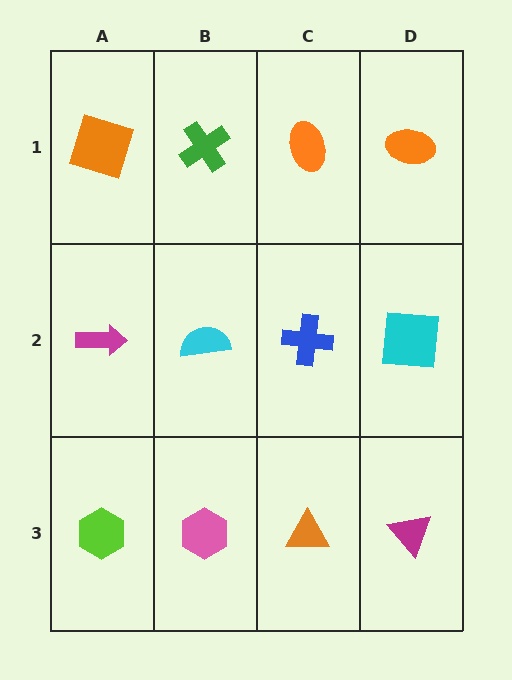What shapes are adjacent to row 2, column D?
An orange ellipse (row 1, column D), a magenta triangle (row 3, column D), a blue cross (row 2, column C).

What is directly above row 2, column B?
A green cross.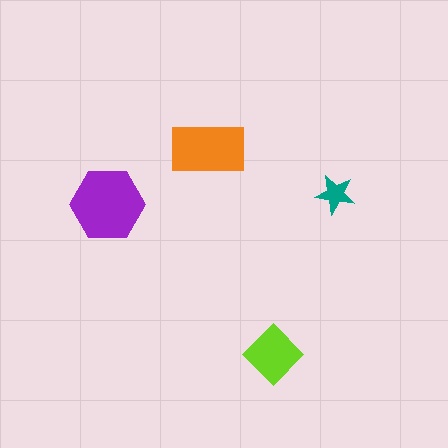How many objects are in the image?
There are 4 objects in the image.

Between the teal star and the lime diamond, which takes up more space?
The lime diamond.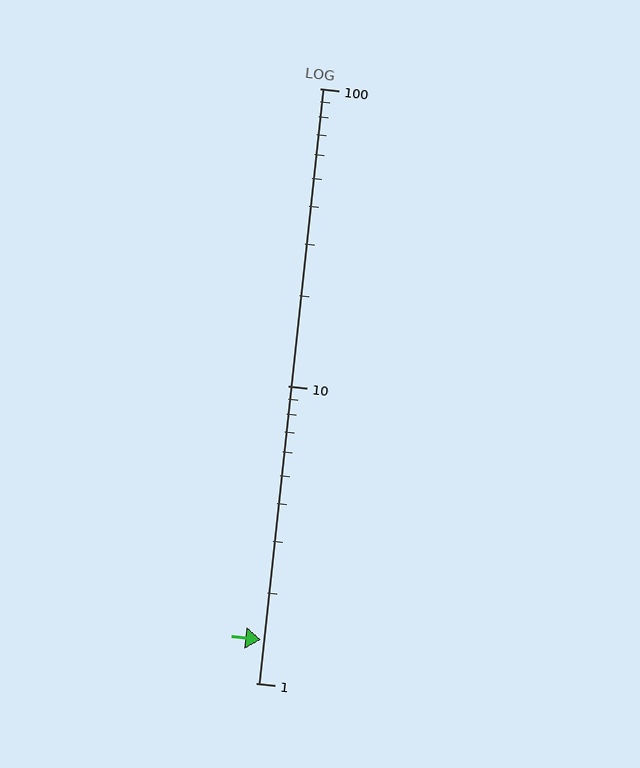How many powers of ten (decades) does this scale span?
The scale spans 2 decades, from 1 to 100.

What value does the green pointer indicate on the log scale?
The pointer indicates approximately 1.4.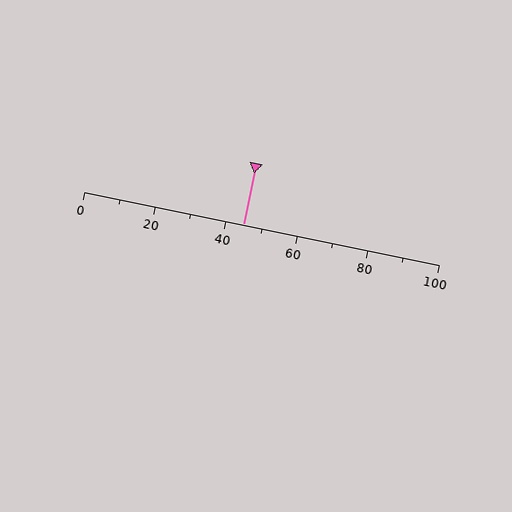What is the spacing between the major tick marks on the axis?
The major ticks are spaced 20 apart.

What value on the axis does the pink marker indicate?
The marker indicates approximately 45.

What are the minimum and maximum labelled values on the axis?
The axis runs from 0 to 100.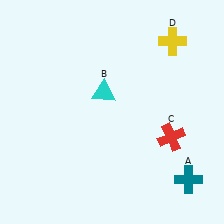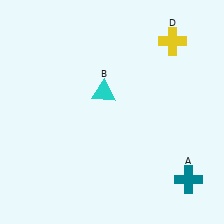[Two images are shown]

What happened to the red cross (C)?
The red cross (C) was removed in Image 2. It was in the bottom-right area of Image 1.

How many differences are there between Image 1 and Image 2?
There is 1 difference between the two images.